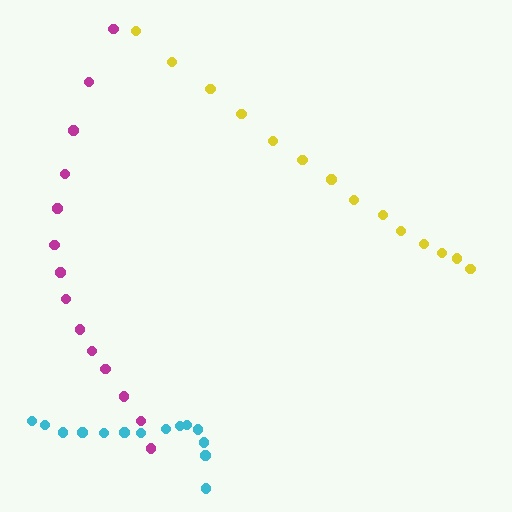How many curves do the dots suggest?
There are 3 distinct paths.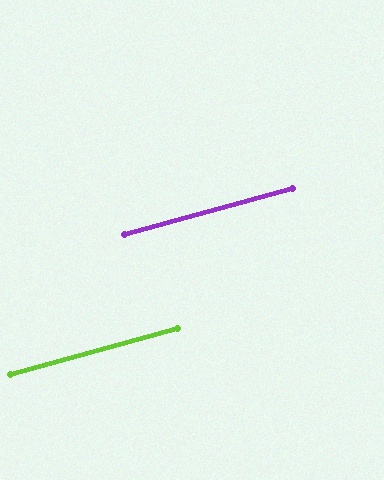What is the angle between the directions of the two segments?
Approximately 0 degrees.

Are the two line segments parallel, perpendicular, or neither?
Parallel — their directions differ by only 0.3°.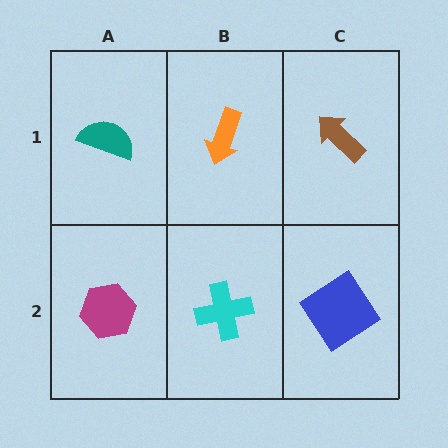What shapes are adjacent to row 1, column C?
A blue diamond (row 2, column C), an orange arrow (row 1, column B).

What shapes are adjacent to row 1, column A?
A magenta hexagon (row 2, column A), an orange arrow (row 1, column B).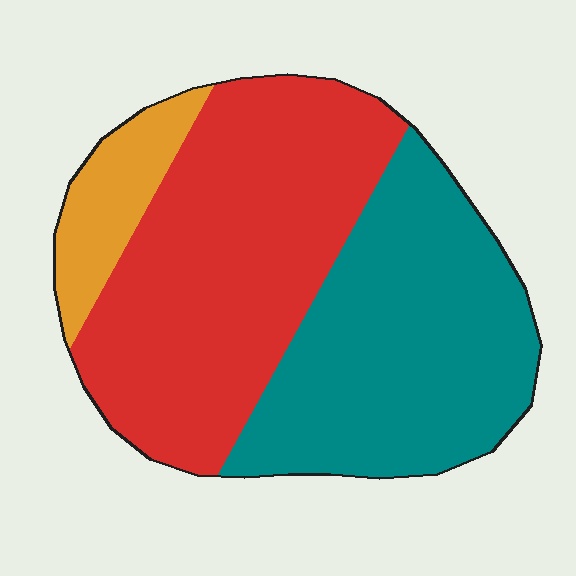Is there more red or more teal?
Red.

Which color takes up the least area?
Orange, at roughly 10%.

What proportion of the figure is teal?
Teal covers roughly 40% of the figure.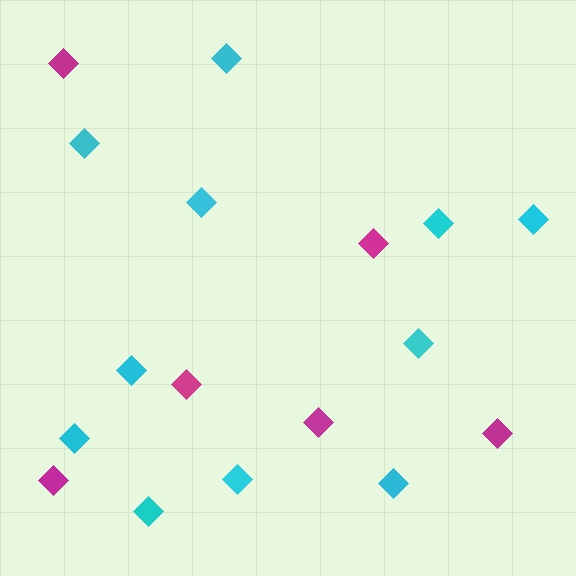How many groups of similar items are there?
There are 2 groups: one group of magenta diamonds (6) and one group of cyan diamonds (11).